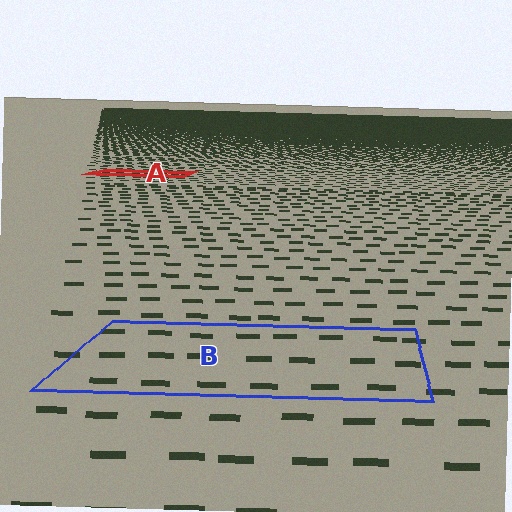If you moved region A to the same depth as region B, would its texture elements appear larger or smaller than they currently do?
They would appear larger. At a closer depth, the same texture elements are projected at a bigger on-screen size.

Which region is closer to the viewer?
Region B is closer. The texture elements there are larger and more spread out.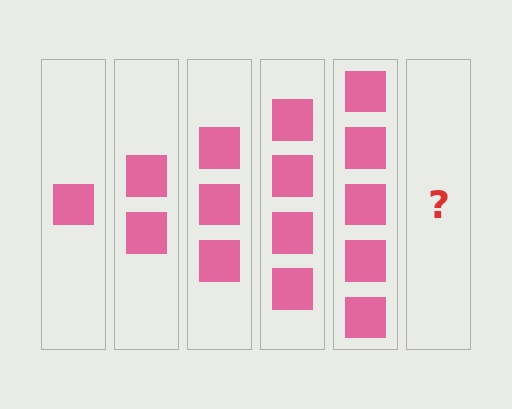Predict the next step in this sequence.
The next step is 6 squares.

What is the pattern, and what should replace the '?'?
The pattern is that each step adds one more square. The '?' should be 6 squares.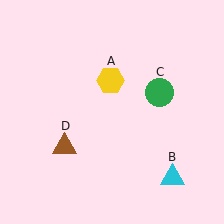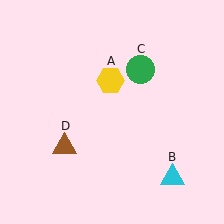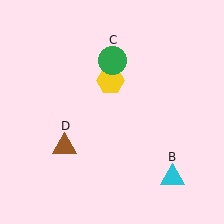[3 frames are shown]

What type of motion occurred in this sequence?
The green circle (object C) rotated counterclockwise around the center of the scene.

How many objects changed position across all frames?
1 object changed position: green circle (object C).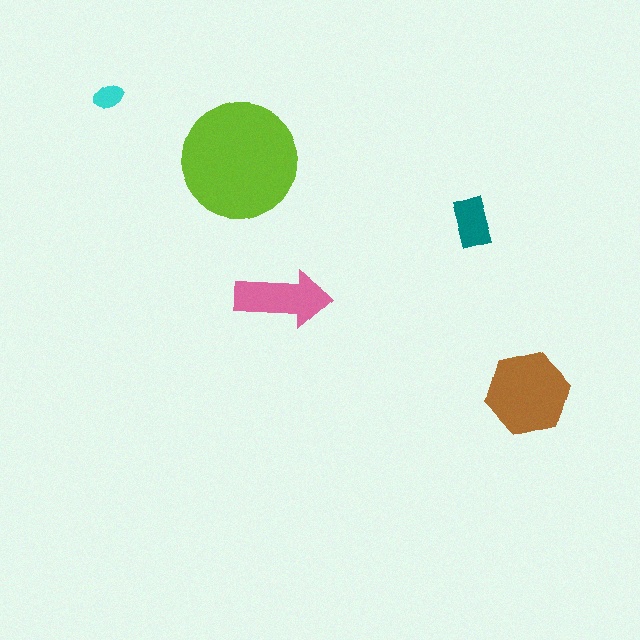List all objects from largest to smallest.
The lime circle, the brown hexagon, the pink arrow, the teal rectangle, the cyan ellipse.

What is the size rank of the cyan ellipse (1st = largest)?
5th.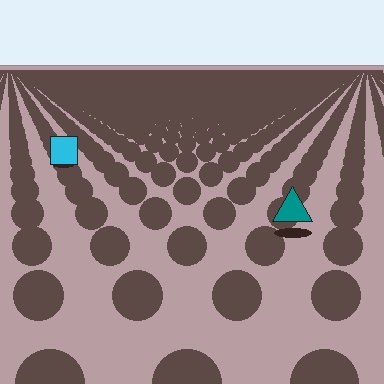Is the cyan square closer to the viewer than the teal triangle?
No. The teal triangle is closer — you can tell from the texture gradient: the ground texture is coarser near it.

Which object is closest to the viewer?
The teal triangle is closest. The texture marks near it are larger and more spread out.